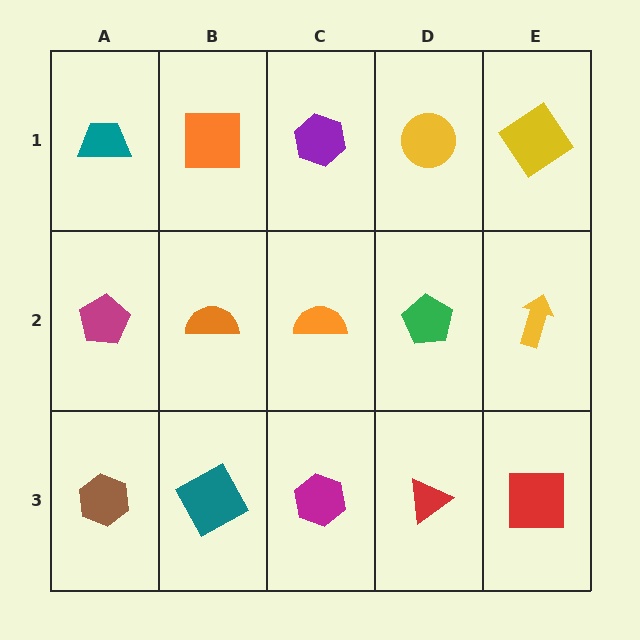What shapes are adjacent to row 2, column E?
A yellow diamond (row 1, column E), a red square (row 3, column E), a green pentagon (row 2, column D).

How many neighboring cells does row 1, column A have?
2.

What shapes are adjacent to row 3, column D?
A green pentagon (row 2, column D), a magenta hexagon (row 3, column C), a red square (row 3, column E).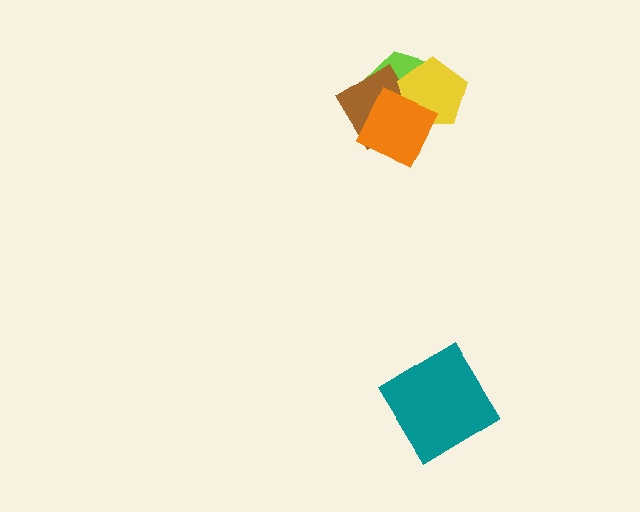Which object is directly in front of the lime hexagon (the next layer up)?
The brown diamond is directly in front of the lime hexagon.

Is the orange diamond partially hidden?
No, no other shape covers it.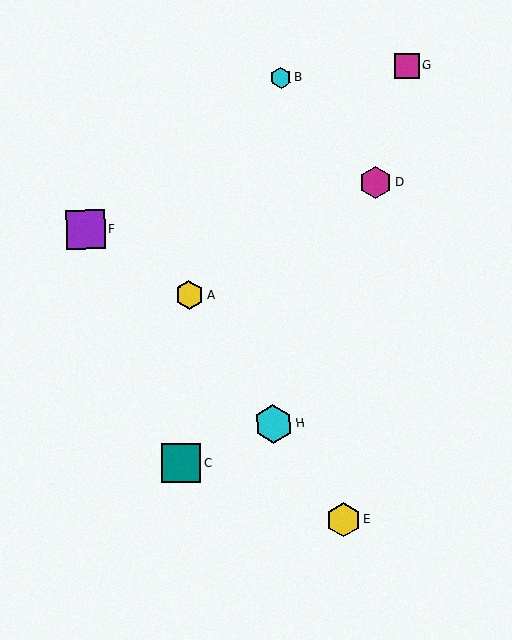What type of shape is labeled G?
Shape G is a magenta square.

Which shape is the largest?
The teal square (labeled C) is the largest.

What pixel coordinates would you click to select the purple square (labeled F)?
Click at (85, 229) to select the purple square F.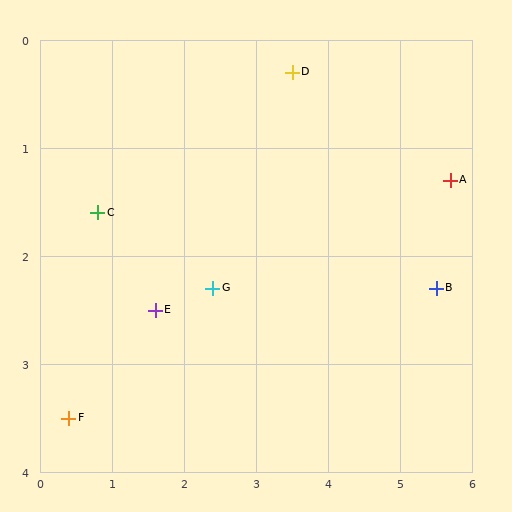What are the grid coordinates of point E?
Point E is at approximately (1.6, 2.5).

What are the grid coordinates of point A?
Point A is at approximately (5.7, 1.3).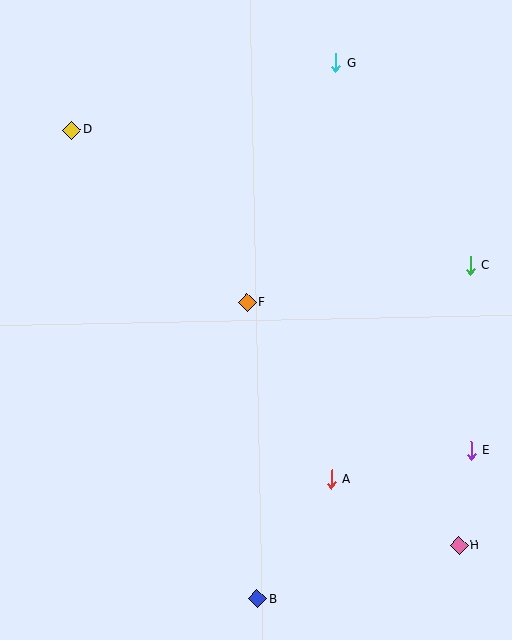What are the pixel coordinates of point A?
Point A is at (332, 479).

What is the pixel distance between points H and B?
The distance between H and B is 208 pixels.